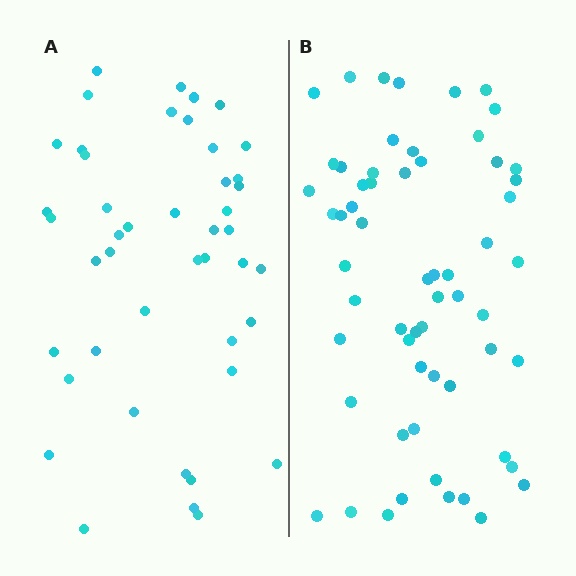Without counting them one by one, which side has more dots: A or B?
Region B (the right region) has more dots.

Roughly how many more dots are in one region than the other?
Region B has approximately 15 more dots than region A.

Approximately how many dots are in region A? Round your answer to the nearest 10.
About 40 dots. (The exact count is 45, which rounds to 40.)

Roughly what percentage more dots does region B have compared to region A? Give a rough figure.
About 35% more.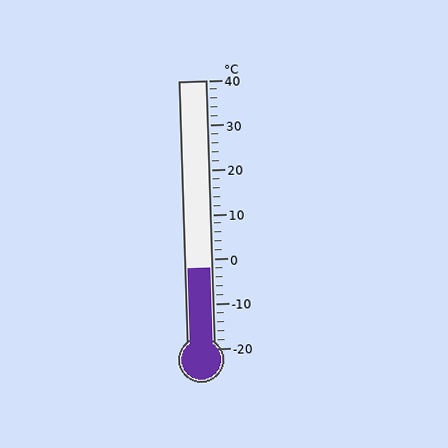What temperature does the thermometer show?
The thermometer shows approximately -2°C.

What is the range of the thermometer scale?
The thermometer scale ranges from -20°C to 40°C.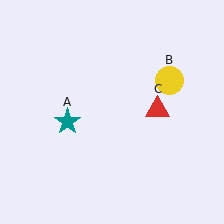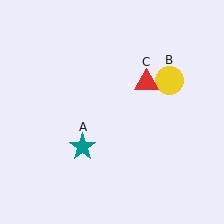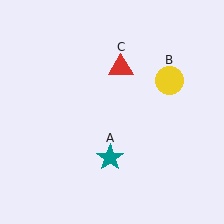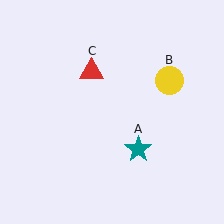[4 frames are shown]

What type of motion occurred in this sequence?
The teal star (object A), red triangle (object C) rotated counterclockwise around the center of the scene.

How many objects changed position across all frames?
2 objects changed position: teal star (object A), red triangle (object C).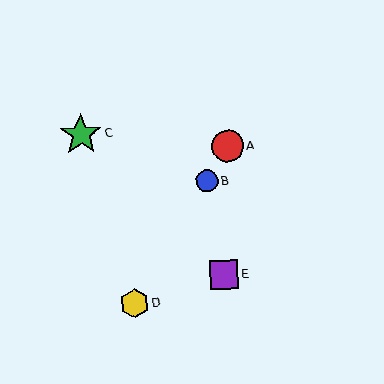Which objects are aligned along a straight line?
Objects A, B, D are aligned along a straight line.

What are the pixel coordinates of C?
Object C is at (81, 135).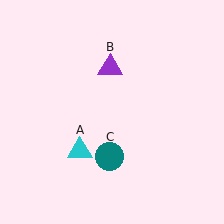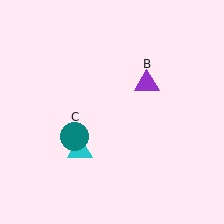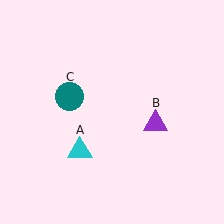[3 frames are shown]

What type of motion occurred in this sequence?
The purple triangle (object B), teal circle (object C) rotated clockwise around the center of the scene.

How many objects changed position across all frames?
2 objects changed position: purple triangle (object B), teal circle (object C).